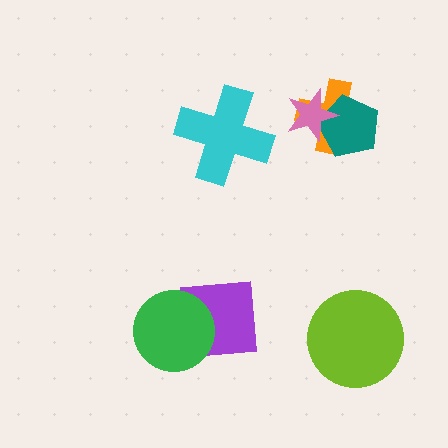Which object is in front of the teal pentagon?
The pink star is in front of the teal pentagon.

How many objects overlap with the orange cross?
2 objects overlap with the orange cross.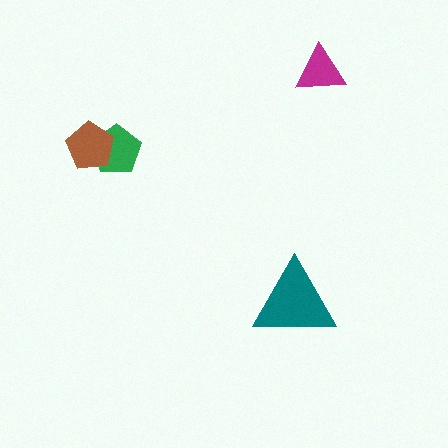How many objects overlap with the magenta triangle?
0 objects overlap with the magenta triangle.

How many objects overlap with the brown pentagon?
1 object overlaps with the brown pentagon.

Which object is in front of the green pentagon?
The brown pentagon is in front of the green pentagon.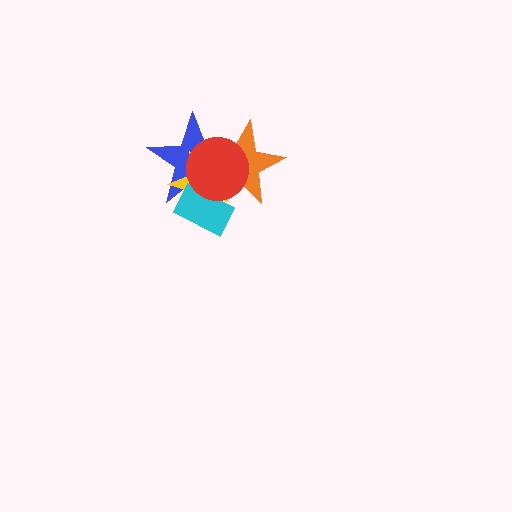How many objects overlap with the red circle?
4 objects overlap with the red circle.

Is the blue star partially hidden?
Yes, it is partially covered by another shape.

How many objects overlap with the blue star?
4 objects overlap with the blue star.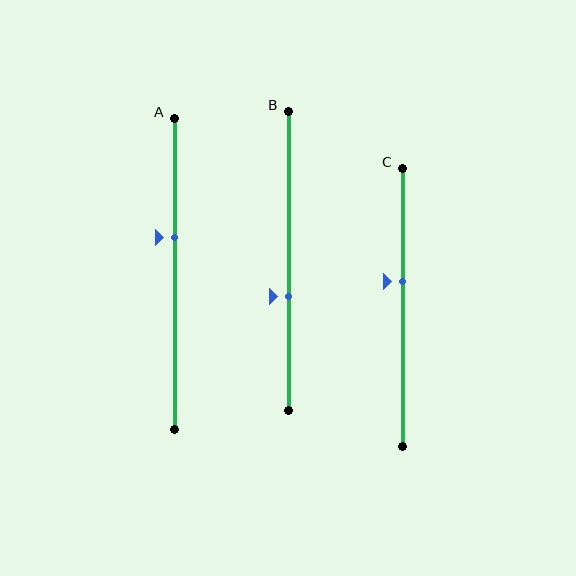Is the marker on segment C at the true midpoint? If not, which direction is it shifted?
No, the marker on segment C is shifted upward by about 9% of the segment length.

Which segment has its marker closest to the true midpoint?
Segment C has its marker closest to the true midpoint.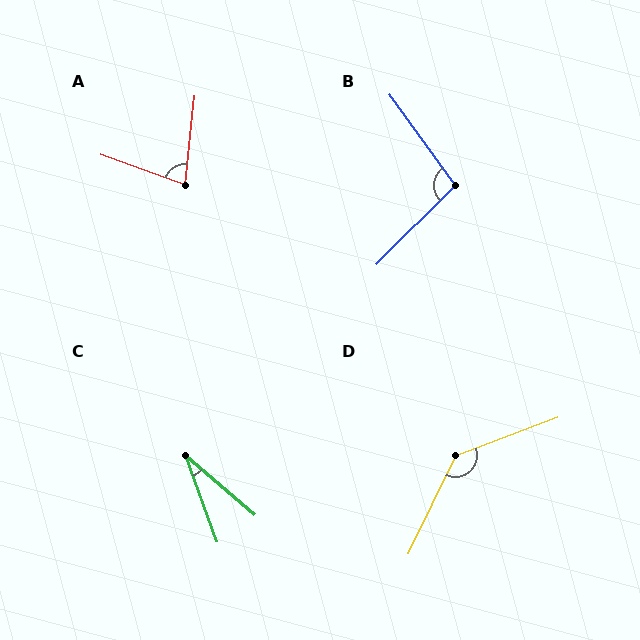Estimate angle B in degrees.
Approximately 99 degrees.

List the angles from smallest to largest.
C (30°), A (76°), B (99°), D (136°).